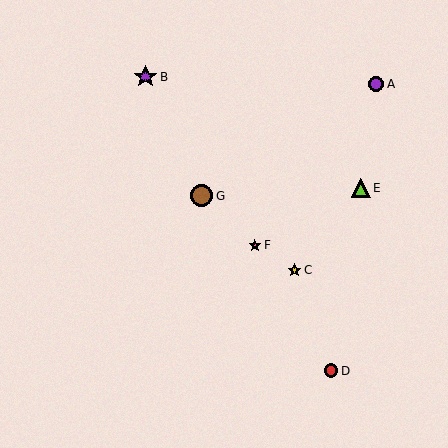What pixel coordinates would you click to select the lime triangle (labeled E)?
Click at (361, 188) to select the lime triangle E.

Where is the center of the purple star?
The center of the purple star is at (145, 77).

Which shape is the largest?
The purple star (labeled B) is the largest.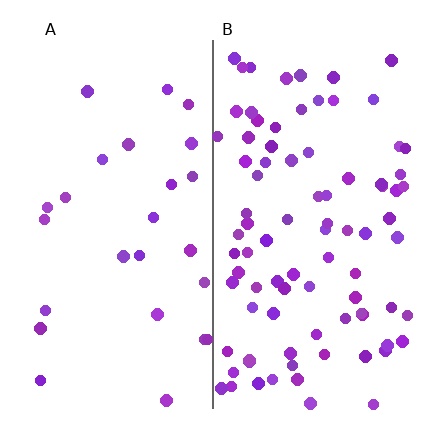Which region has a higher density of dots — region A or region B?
B (the right).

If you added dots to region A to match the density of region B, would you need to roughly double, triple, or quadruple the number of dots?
Approximately triple.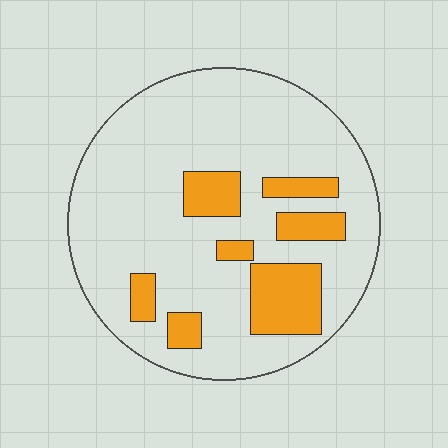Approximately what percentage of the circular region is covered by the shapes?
Approximately 20%.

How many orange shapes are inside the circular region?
7.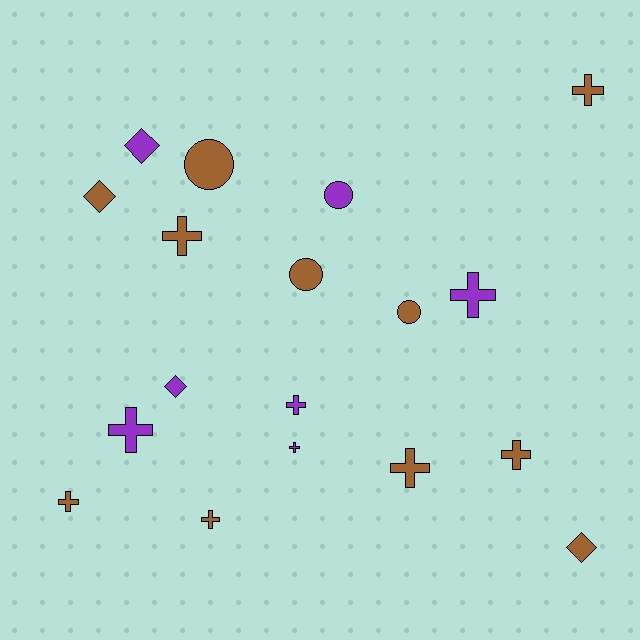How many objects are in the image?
There are 18 objects.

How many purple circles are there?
There is 1 purple circle.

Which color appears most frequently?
Brown, with 11 objects.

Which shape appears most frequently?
Cross, with 10 objects.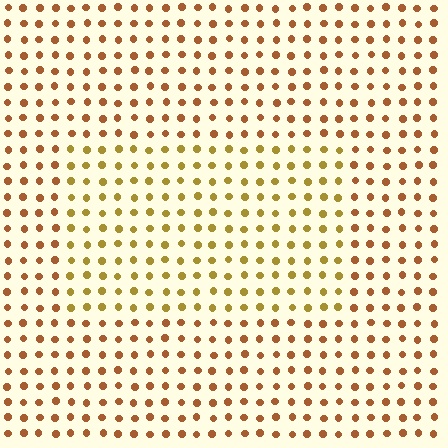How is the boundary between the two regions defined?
The boundary is defined purely by a slight shift in hue (about 27 degrees). Spacing, size, and orientation are identical on both sides.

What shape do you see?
I see a rectangle.